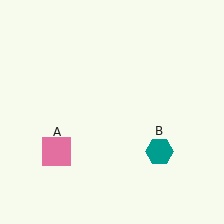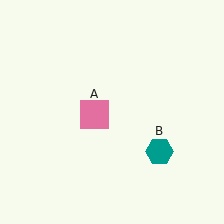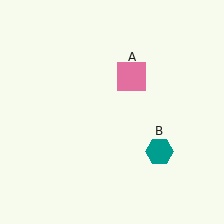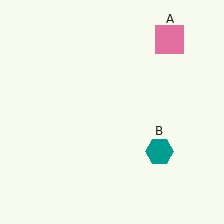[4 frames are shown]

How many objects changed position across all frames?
1 object changed position: pink square (object A).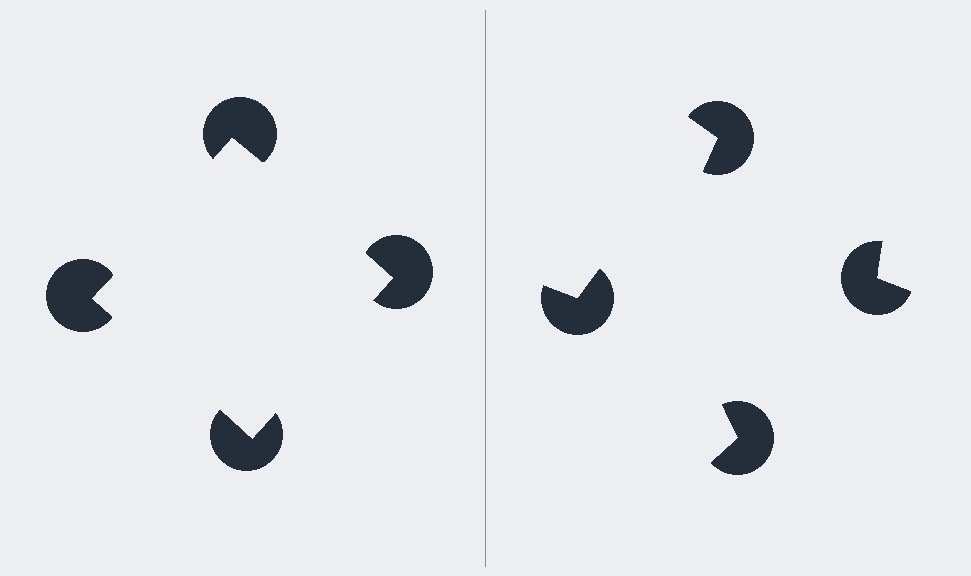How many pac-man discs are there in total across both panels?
8 — 4 on each side.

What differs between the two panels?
The pac-man discs are positioned identically on both sides; only the wedge orientations differ. On the left they align to a square; on the right they are misaligned.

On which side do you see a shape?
An illusory square appears on the left side. On the right side the wedge cuts are rotated, so no coherent shape forms.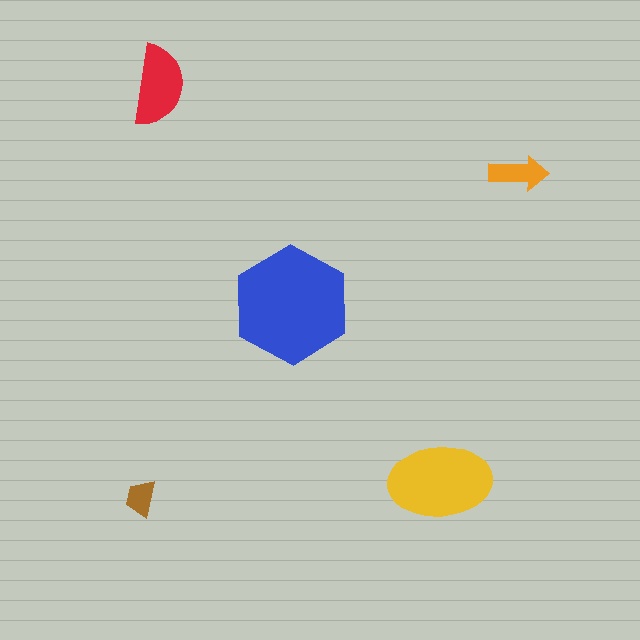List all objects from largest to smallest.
The blue hexagon, the yellow ellipse, the red semicircle, the orange arrow, the brown trapezoid.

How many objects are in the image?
There are 5 objects in the image.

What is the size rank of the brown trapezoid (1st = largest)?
5th.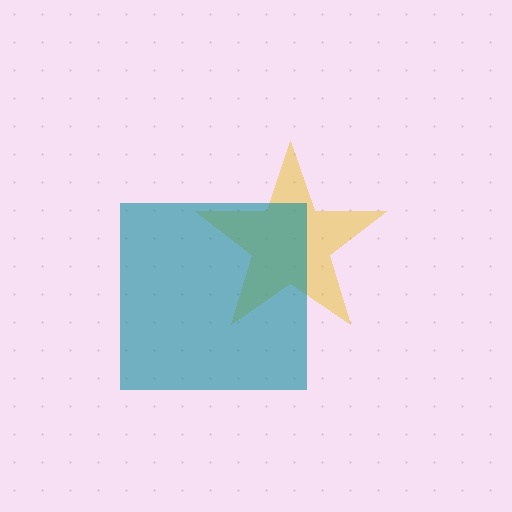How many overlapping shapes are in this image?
There are 2 overlapping shapes in the image.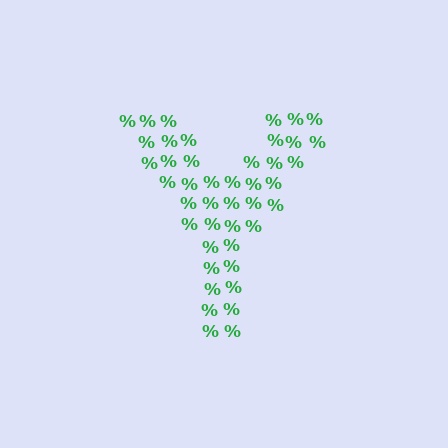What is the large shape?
The large shape is the letter Y.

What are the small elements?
The small elements are percent signs.